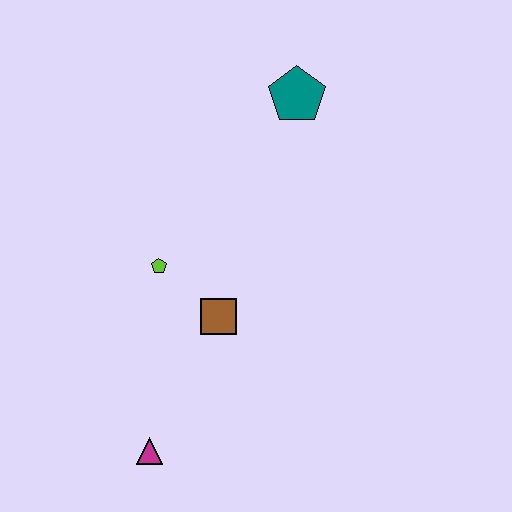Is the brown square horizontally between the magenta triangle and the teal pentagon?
Yes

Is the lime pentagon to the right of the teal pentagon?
No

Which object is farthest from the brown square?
The teal pentagon is farthest from the brown square.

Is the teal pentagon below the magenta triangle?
No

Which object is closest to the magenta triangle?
The brown square is closest to the magenta triangle.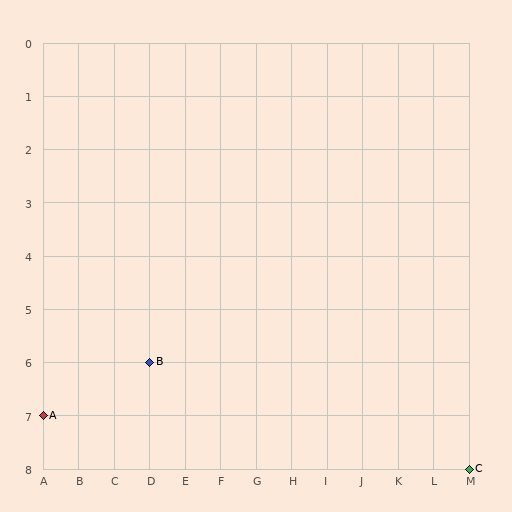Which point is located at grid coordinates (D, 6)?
Point B is at (D, 6).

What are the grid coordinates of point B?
Point B is at grid coordinates (D, 6).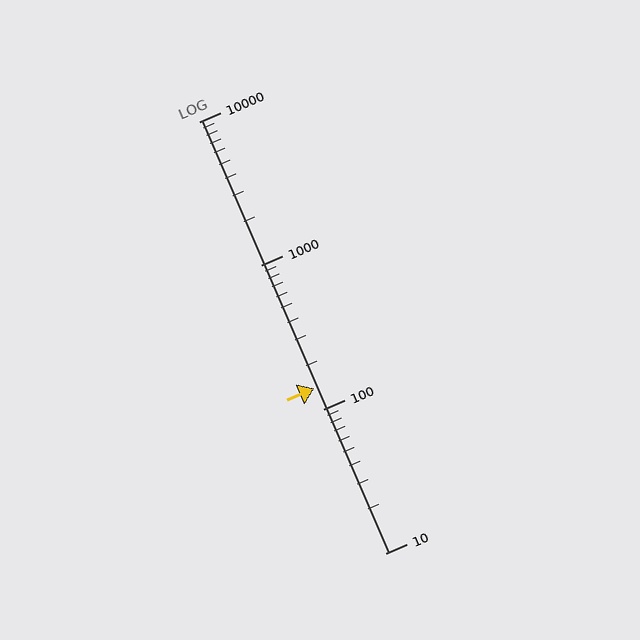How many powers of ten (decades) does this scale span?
The scale spans 3 decades, from 10 to 10000.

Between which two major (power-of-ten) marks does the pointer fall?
The pointer is between 100 and 1000.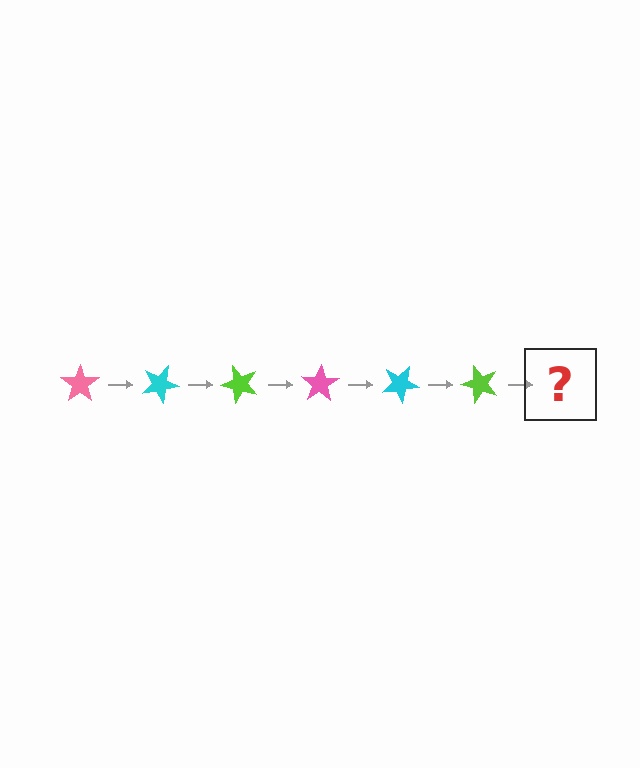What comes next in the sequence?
The next element should be a pink star, rotated 150 degrees from the start.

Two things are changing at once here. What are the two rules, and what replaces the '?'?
The two rules are that it rotates 25 degrees each step and the color cycles through pink, cyan, and lime. The '?' should be a pink star, rotated 150 degrees from the start.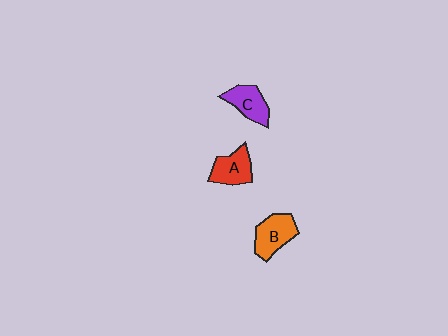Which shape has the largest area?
Shape B (orange).